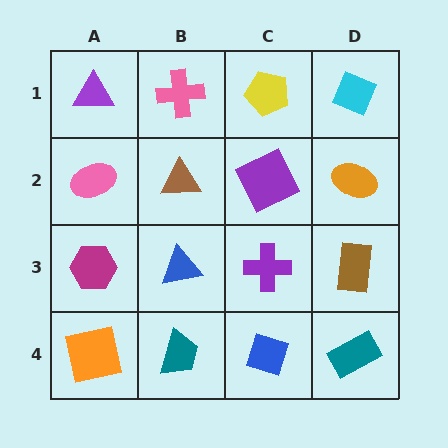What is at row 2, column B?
A brown triangle.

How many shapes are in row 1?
4 shapes.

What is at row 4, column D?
A teal rectangle.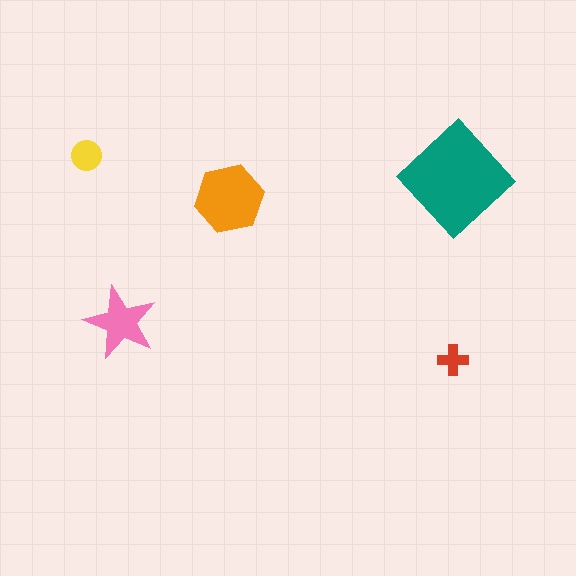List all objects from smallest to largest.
The red cross, the yellow circle, the pink star, the orange hexagon, the teal diamond.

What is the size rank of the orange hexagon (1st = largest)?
2nd.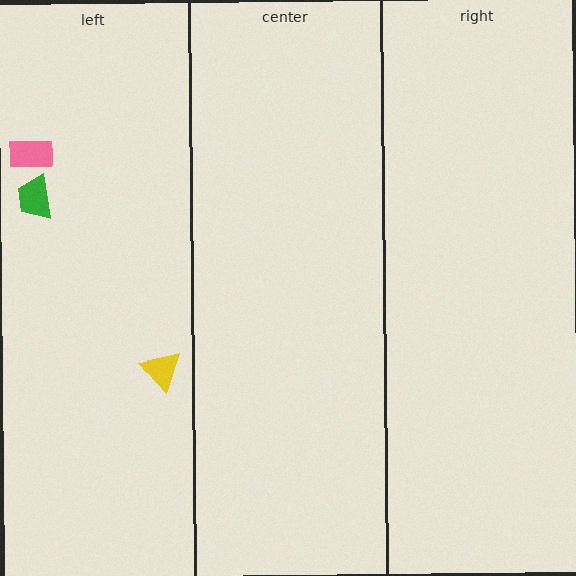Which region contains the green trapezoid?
The left region.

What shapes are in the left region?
The yellow triangle, the green trapezoid, the pink rectangle.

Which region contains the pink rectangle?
The left region.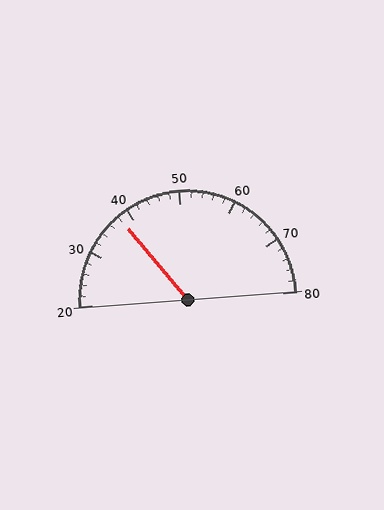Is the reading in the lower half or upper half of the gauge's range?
The reading is in the lower half of the range (20 to 80).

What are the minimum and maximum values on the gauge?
The gauge ranges from 20 to 80.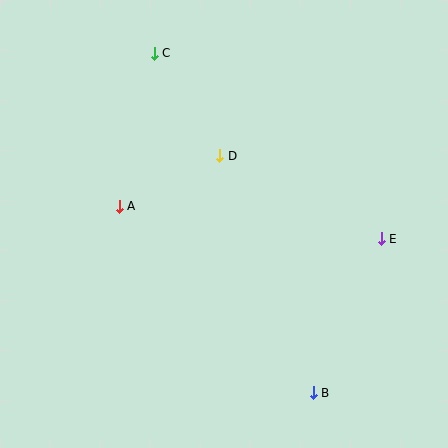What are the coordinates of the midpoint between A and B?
The midpoint between A and B is at (216, 300).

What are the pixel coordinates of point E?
Point E is at (381, 239).